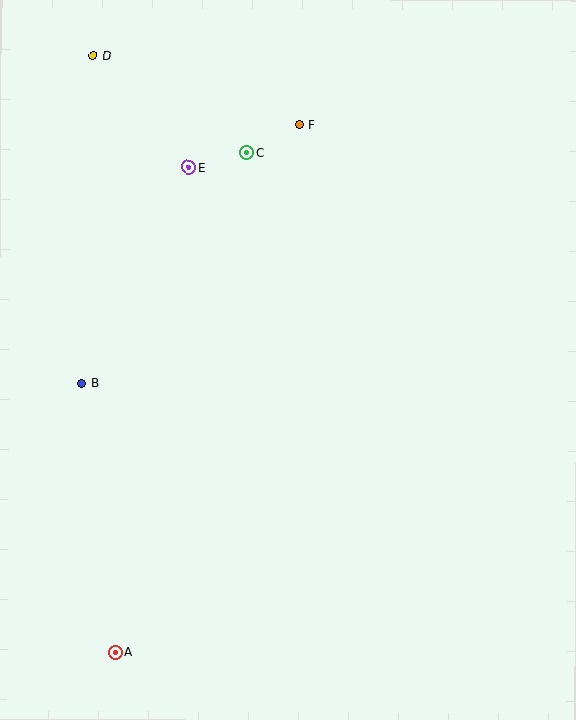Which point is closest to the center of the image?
Point B at (81, 383) is closest to the center.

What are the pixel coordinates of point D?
Point D is at (93, 56).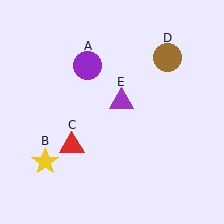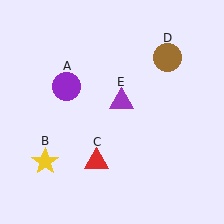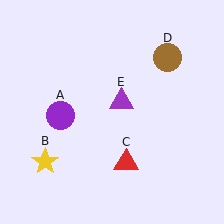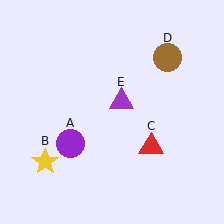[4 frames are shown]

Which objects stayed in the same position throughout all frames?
Yellow star (object B) and brown circle (object D) and purple triangle (object E) remained stationary.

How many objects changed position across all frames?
2 objects changed position: purple circle (object A), red triangle (object C).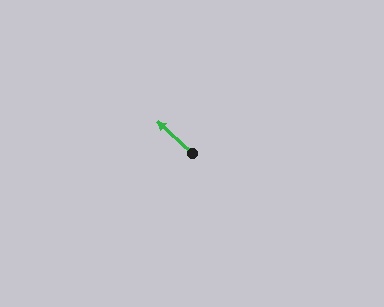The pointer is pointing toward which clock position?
Roughly 10 o'clock.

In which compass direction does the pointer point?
Northwest.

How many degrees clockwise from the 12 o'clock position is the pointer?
Approximately 313 degrees.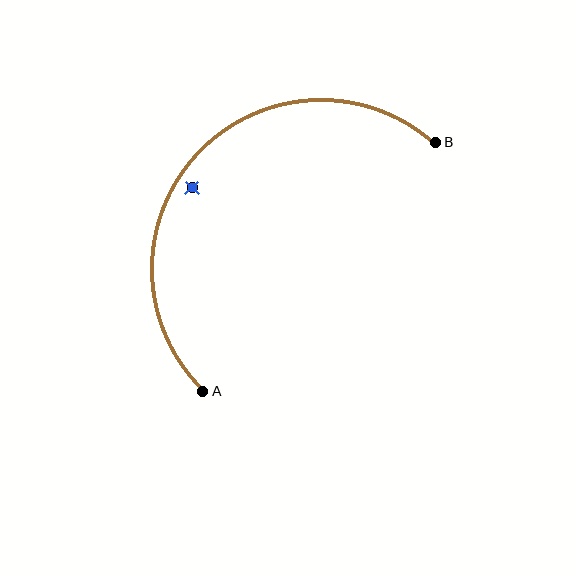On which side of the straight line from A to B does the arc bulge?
The arc bulges above and to the left of the straight line connecting A and B.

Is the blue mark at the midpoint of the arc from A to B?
No — the blue mark does not lie on the arc at all. It sits slightly inside the curve.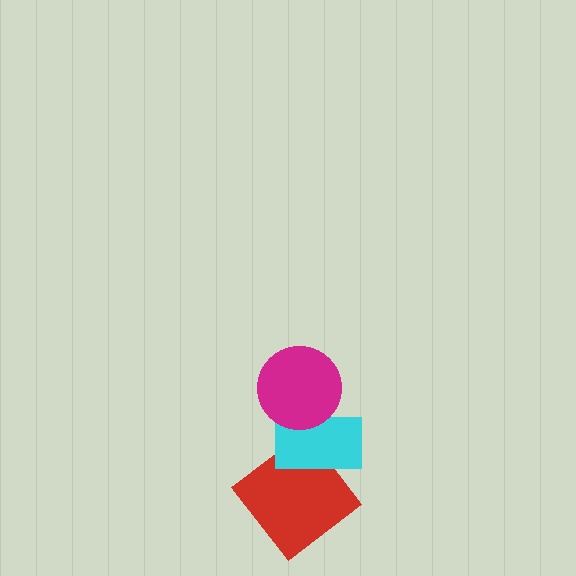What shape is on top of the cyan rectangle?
The magenta circle is on top of the cyan rectangle.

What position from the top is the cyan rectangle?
The cyan rectangle is 2nd from the top.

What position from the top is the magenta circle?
The magenta circle is 1st from the top.